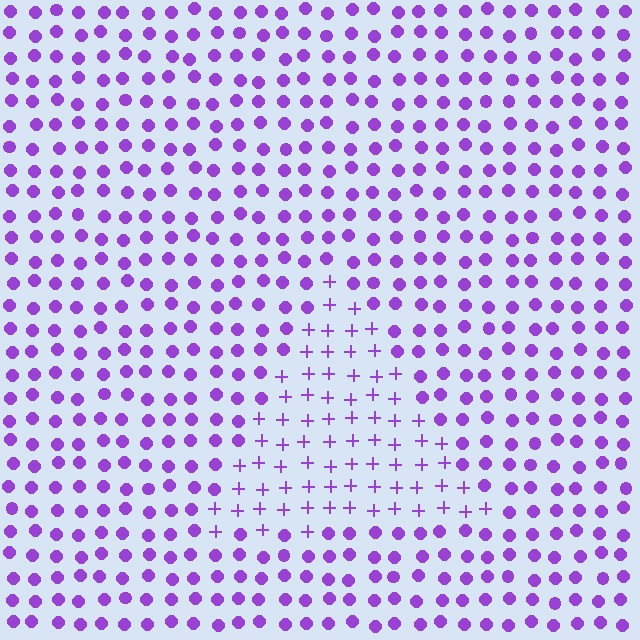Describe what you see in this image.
The image is filled with small purple elements arranged in a uniform grid. A triangle-shaped region contains plus signs, while the surrounding area contains circles. The boundary is defined purely by the change in element shape.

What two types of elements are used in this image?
The image uses plus signs inside the triangle region and circles outside it.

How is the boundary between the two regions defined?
The boundary is defined by a change in element shape: plus signs inside vs. circles outside. All elements share the same color and spacing.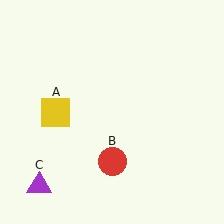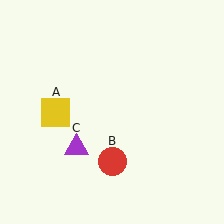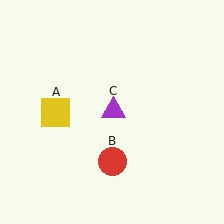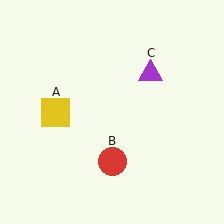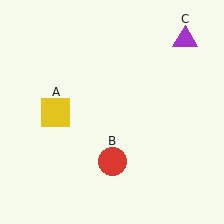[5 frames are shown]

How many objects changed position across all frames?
1 object changed position: purple triangle (object C).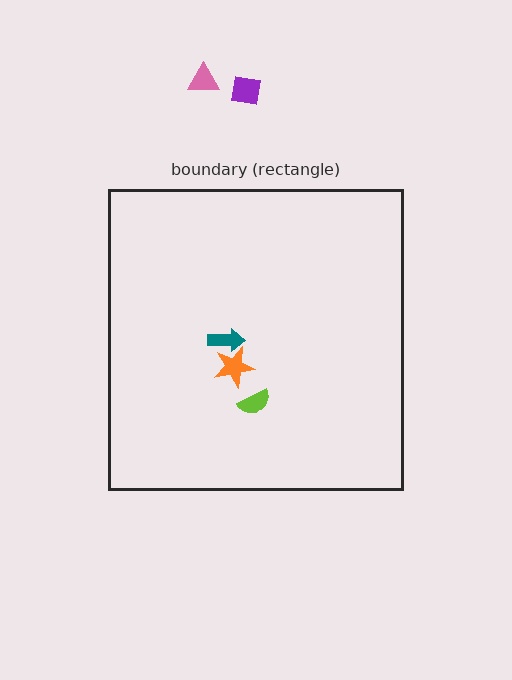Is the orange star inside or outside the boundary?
Inside.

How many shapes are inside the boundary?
3 inside, 2 outside.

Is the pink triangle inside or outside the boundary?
Outside.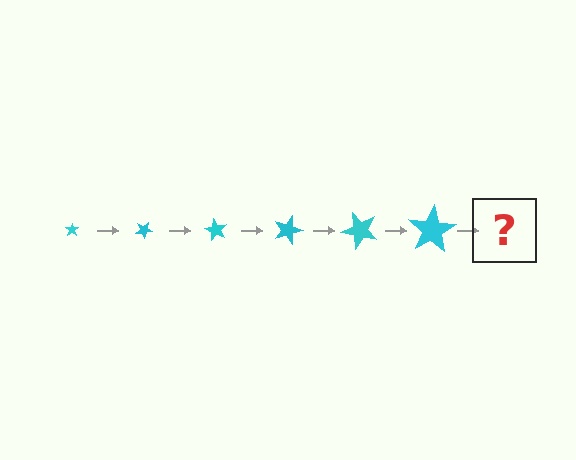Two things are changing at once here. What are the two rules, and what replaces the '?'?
The two rules are that the star grows larger each step and it rotates 30 degrees each step. The '?' should be a star, larger than the previous one and rotated 180 degrees from the start.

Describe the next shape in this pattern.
It should be a star, larger than the previous one and rotated 180 degrees from the start.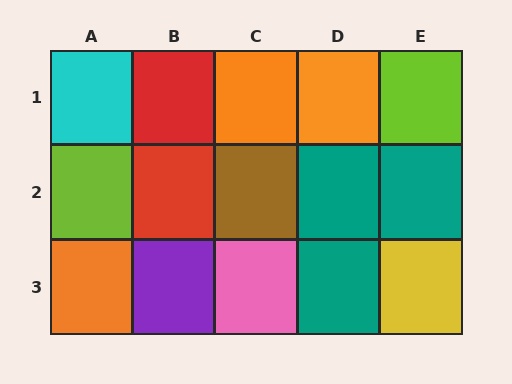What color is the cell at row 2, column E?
Teal.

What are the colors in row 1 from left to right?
Cyan, red, orange, orange, lime.